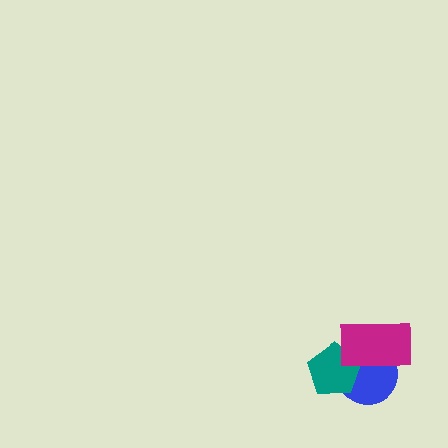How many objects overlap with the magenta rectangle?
2 objects overlap with the magenta rectangle.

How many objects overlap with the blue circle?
2 objects overlap with the blue circle.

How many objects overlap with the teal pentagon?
2 objects overlap with the teal pentagon.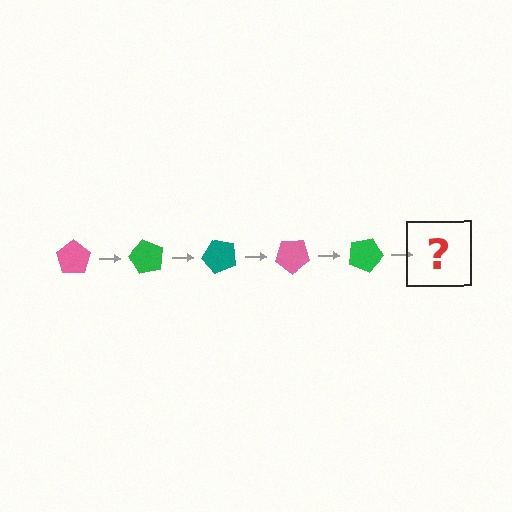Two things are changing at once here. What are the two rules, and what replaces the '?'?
The two rules are that it rotates 60 degrees each step and the color cycles through pink, green, and teal. The '?' should be a teal pentagon, rotated 300 degrees from the start.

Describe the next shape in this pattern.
It should be a teal pentagon, rotated 300 degrees from the start.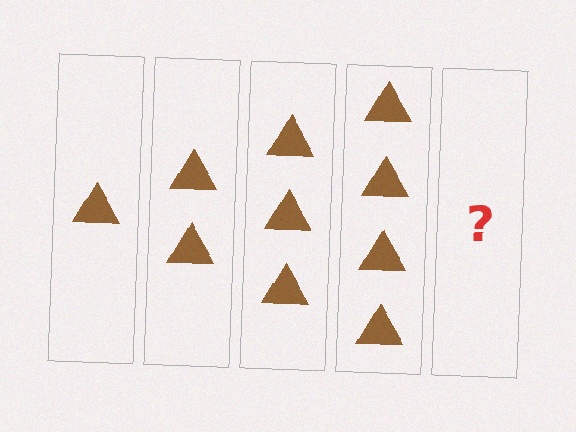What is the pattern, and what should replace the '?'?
The pattern is that each step adds one more triangle. The '?' should be 5 triangles.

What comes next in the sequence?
The next element should be 5 triangles.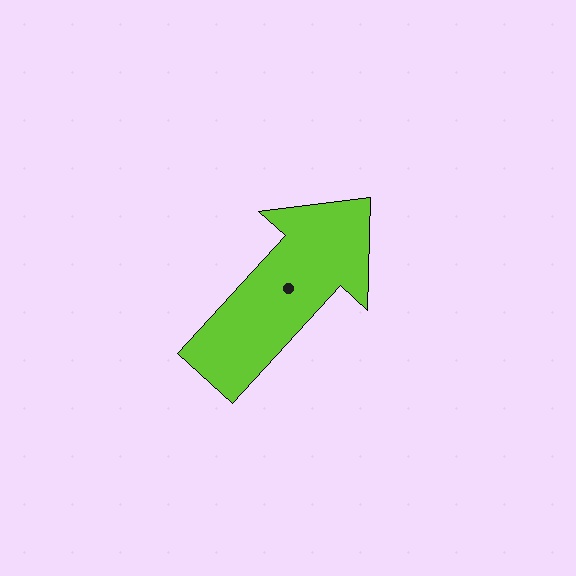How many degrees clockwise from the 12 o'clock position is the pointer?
Approximately 42 degrees.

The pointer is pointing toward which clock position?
Roughly 1 o'clock.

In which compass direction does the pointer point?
Northeast.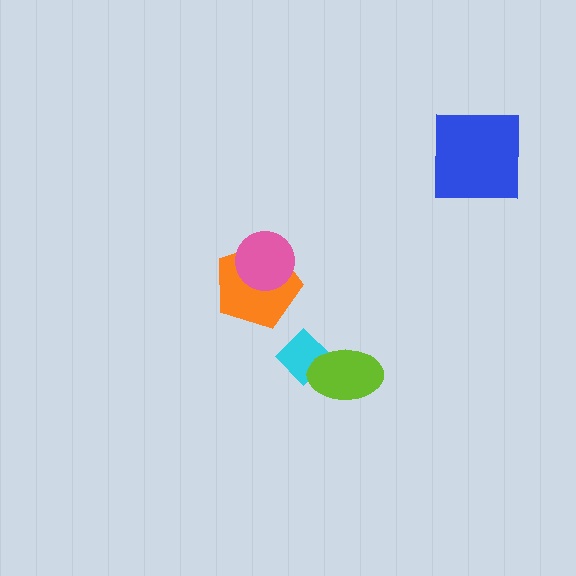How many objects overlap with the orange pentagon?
1 object overlaps with the orange pentagon.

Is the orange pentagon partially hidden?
Yes, it is partially covered by another shape.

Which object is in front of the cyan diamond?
The lime ellipse is in front of the cyan diamond.